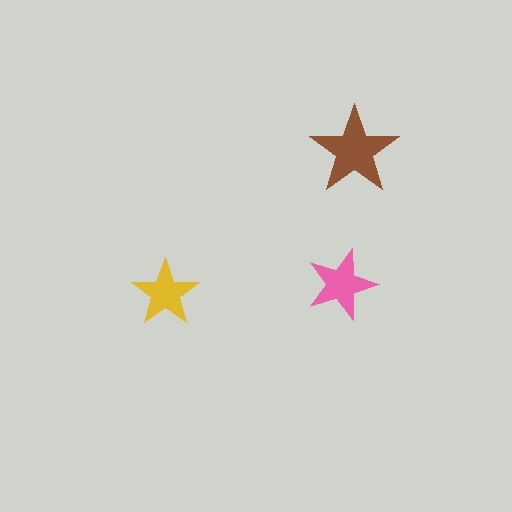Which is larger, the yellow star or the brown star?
The brown one.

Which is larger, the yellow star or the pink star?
The pink one.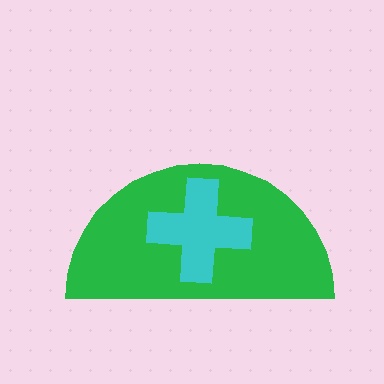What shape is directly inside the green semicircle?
The cyan cross.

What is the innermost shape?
The cyan cross.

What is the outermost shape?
The green semicircle.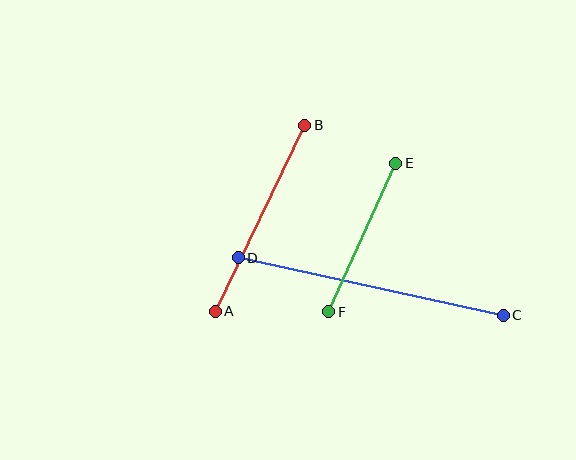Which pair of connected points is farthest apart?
Points C and D are farthest apart.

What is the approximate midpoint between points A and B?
The midpoint is at approximately (260, 218) pixels.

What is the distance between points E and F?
The distance is approximately 163 pixels.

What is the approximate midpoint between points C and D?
The midpoint is at approximately (371, 287) pixels.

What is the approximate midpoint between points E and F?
The midpoint is at approximately (362, 237) pixels.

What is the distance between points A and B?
The distance is approximately 206 pixels.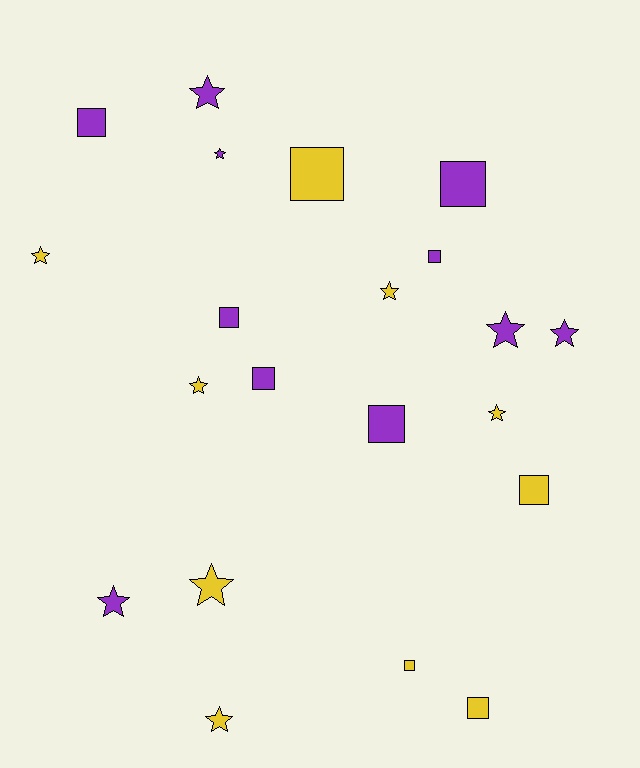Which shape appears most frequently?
Star, with 11 objects.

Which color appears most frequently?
Purple, with 11 objects.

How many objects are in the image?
There are 21 objects.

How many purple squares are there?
There are 6 purple squares.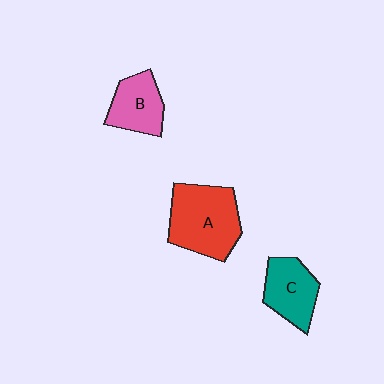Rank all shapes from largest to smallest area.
From largest to smallest: A (red), C (teal), B (pink).